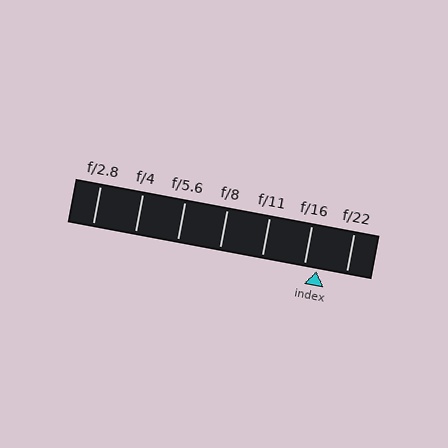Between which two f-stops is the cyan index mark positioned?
The index mark is between f/16 and f/22.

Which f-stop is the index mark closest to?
The index mark is closest to f/16.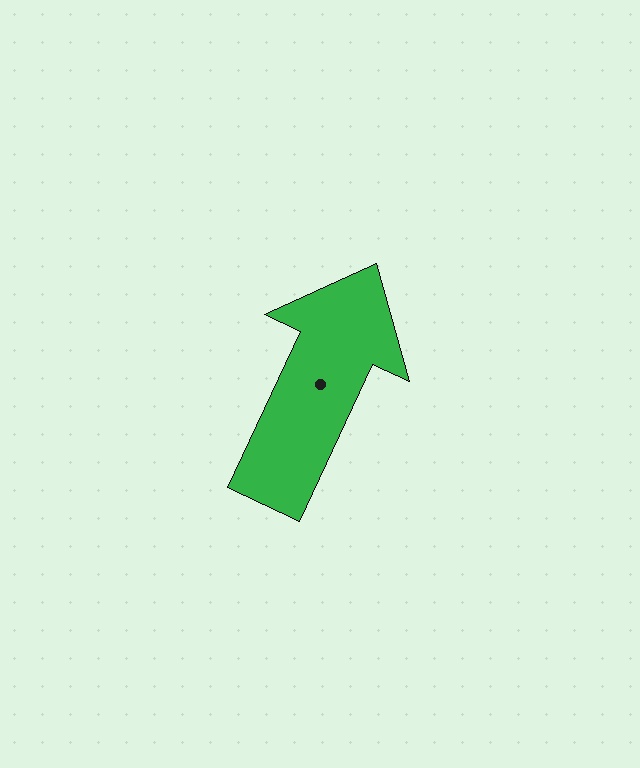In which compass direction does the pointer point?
Northeast.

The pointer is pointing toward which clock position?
Roughly 1 o'clock.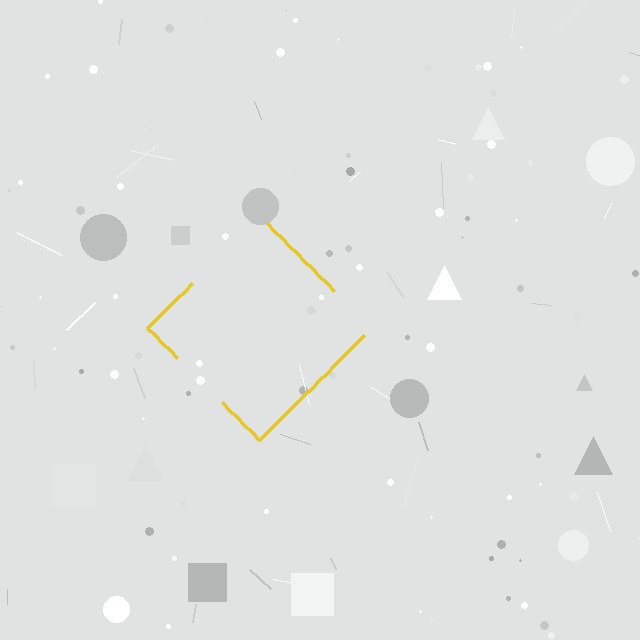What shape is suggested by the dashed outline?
The dashed outline suggests a diamond.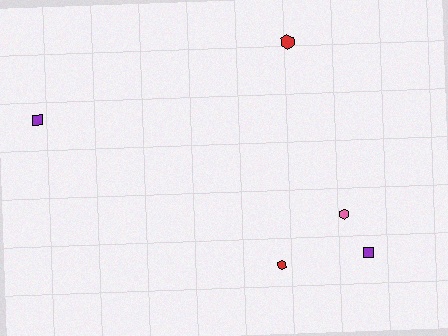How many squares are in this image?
There are 2 squares.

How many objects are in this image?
There are 5 objects.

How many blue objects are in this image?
There are no blue objects.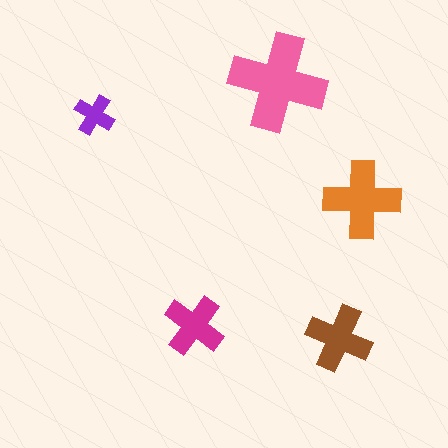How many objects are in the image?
There are 5 objects in the image.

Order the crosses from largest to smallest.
the pink one, the orange one, the brown one, the magenta one, the purple one.